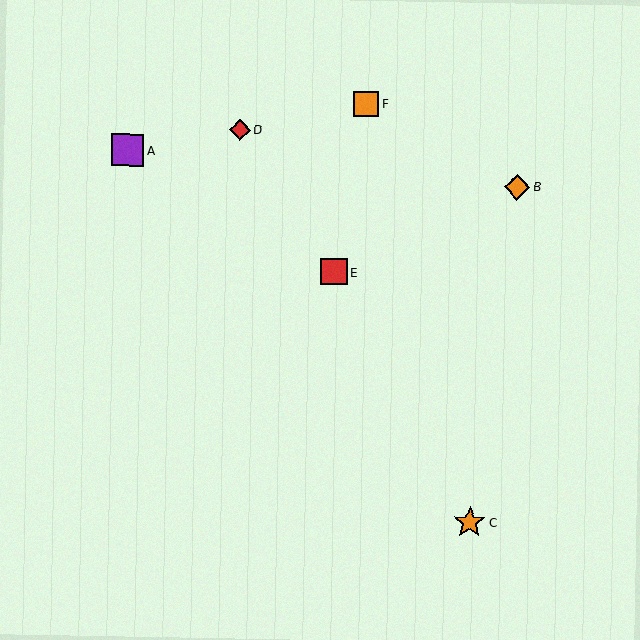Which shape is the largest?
The purple square (labeled A) is the largest.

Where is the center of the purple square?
The center of the purple square is at (128, 150).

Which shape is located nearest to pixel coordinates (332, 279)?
The red square (labeled E) at (334, 272) is nearest to that location.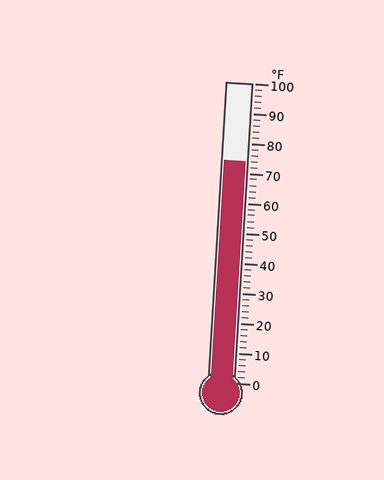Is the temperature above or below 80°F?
The temperature is below 80°F.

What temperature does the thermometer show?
The thermometer shows approximately 74°F.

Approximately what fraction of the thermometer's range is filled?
The thermometer is filled to approximately 75% of its range.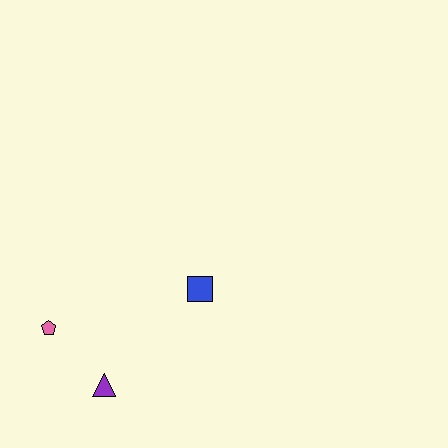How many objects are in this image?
There are 3 objects.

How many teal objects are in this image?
There are no teal objects.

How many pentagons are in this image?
There is 1 pentagon.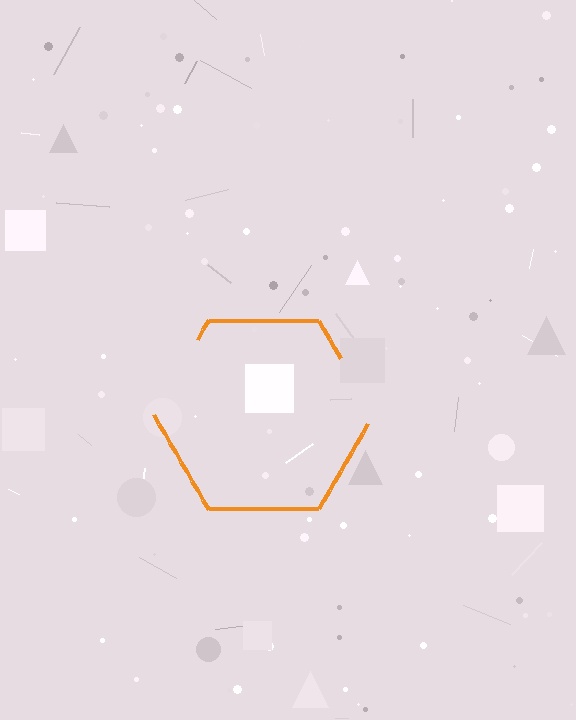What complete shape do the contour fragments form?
The contour fragments form a hexagon.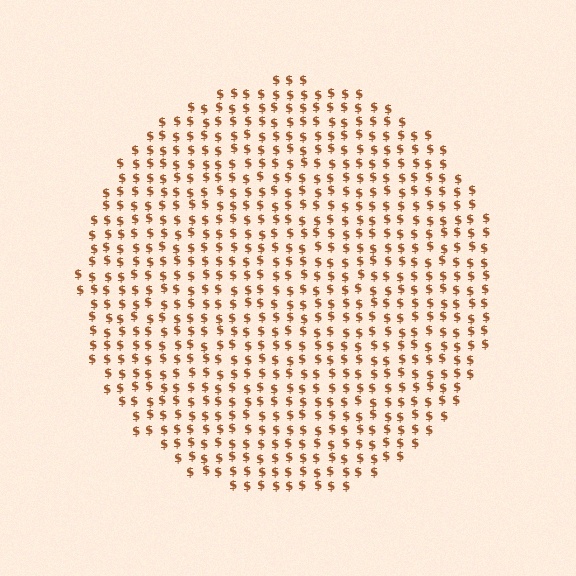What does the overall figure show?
The overall figure shows a circle.